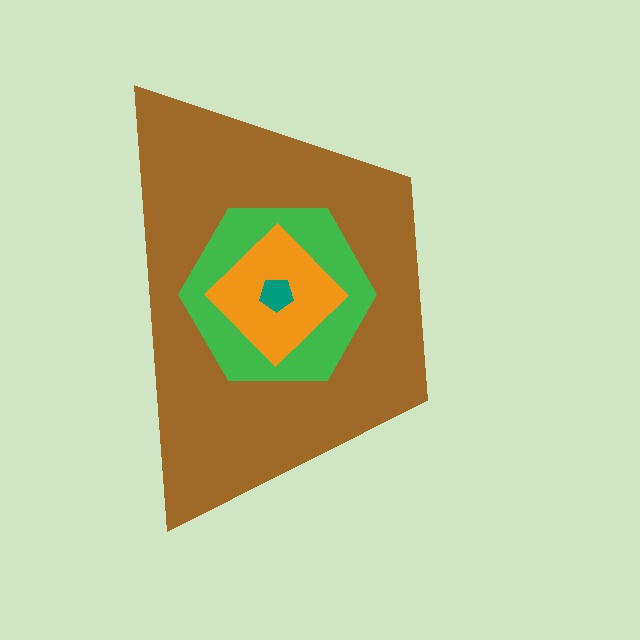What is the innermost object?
The teal pentagon.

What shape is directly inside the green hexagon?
The orange diamond.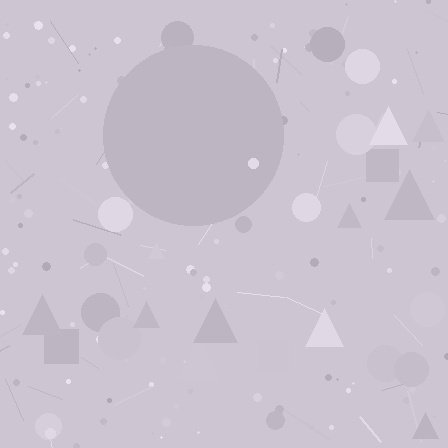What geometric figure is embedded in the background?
A circle is embedded in the background.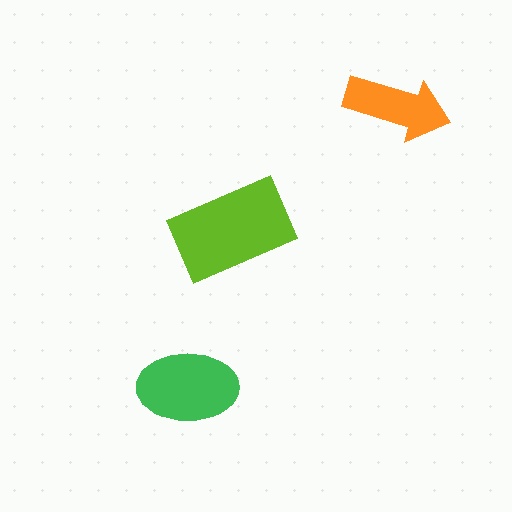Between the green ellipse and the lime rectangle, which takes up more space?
The lime rectangle.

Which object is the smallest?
The orange arrow.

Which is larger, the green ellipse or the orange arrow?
The green ellipse.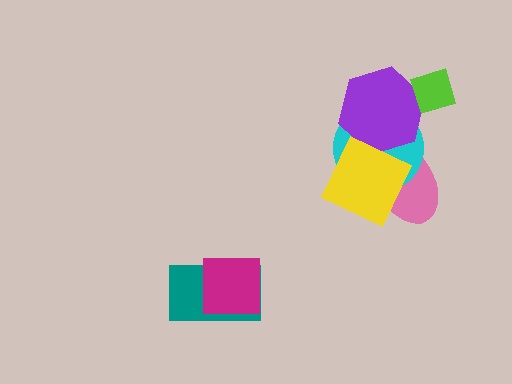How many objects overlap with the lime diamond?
1 object overlaps with the lime diamond.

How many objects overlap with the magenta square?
1 object overlaps with the magenta square.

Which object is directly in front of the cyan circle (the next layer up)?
The purple hexagon is directly in front of the cyan circle.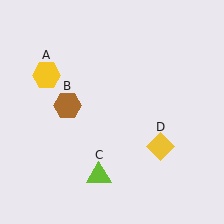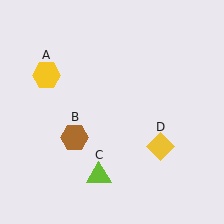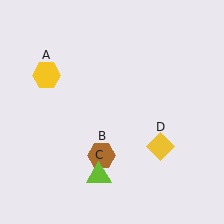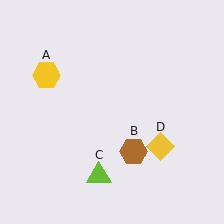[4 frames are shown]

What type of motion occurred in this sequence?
The brown hexagon (object B) rotated counterclockwise around the center of the scene.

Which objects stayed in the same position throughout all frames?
Yellow hexagon (object A) and lime triangle (object C) and yellow diamond (object D) remained stationary.